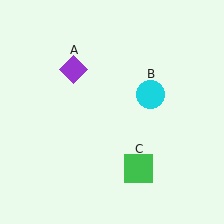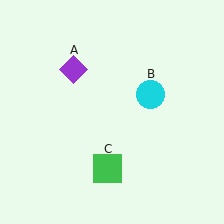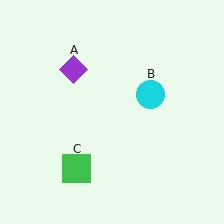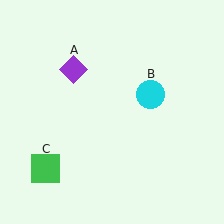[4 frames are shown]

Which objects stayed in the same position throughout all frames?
Purple diamond (object A) and cyan circle (object B) remained stationary.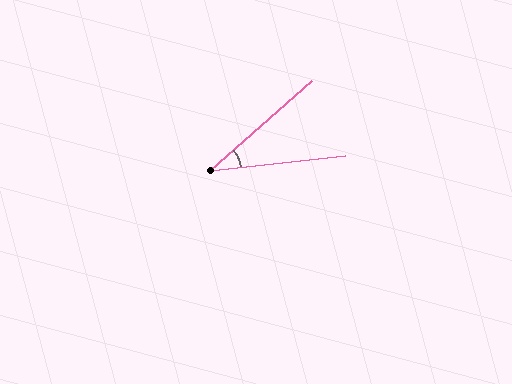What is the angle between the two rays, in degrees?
Approximately 35 degrees.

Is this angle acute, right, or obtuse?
It is acute.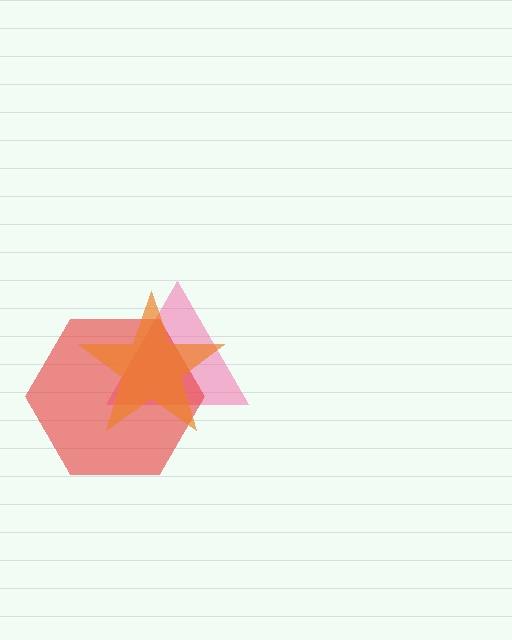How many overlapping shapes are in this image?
There are 3 overlapping shapes in the image.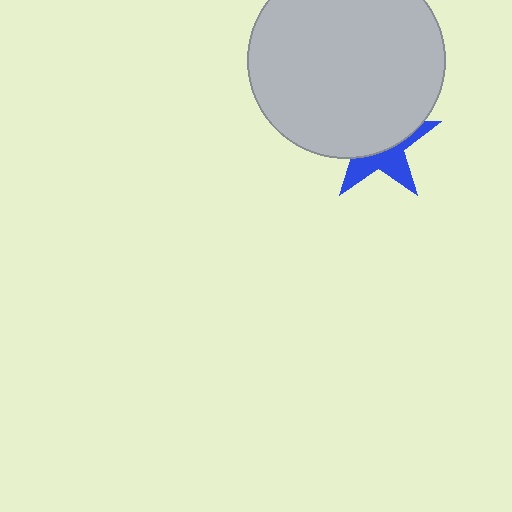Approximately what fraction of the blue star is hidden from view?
Roughly 59% of the blue star is hidden behind the light gray circle.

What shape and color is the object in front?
The object in front is a light gray circle.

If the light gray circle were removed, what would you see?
You would see the complete blue star.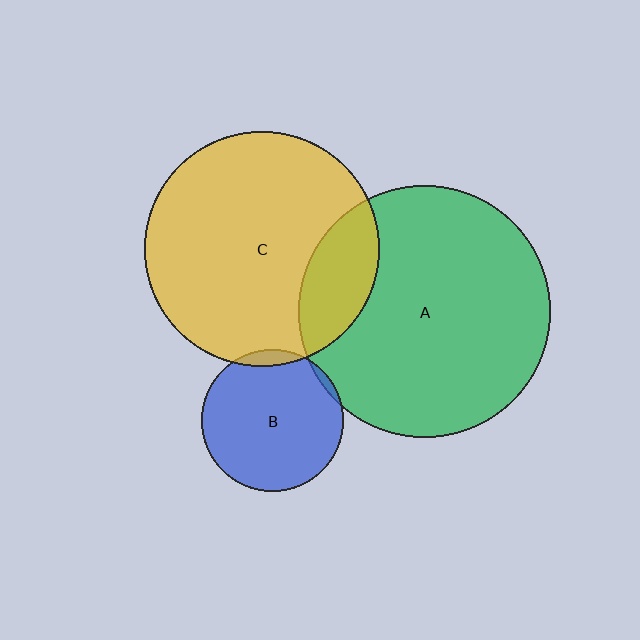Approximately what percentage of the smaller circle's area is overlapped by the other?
Approximately 20%.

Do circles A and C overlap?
Yes.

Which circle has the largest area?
Circle A (green).